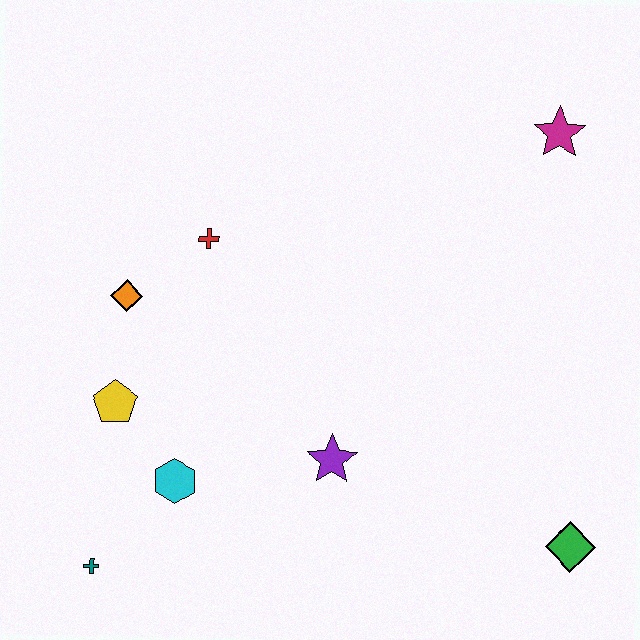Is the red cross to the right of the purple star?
No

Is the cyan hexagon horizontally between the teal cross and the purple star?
Yes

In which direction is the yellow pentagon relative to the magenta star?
The yellow pentagon is to the left of the magenta star.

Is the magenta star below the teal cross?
No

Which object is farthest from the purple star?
The magenta star is farthest from the purple star.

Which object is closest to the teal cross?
The cyan hexagon is closest to the teal cross.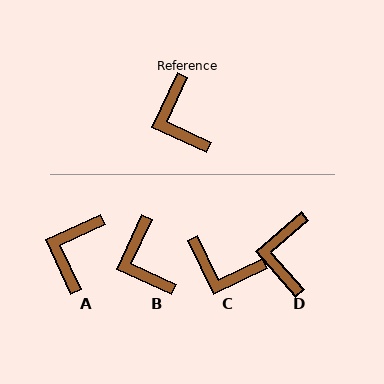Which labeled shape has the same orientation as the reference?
B.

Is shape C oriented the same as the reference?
No, it is off by about 51 degrees.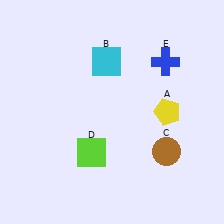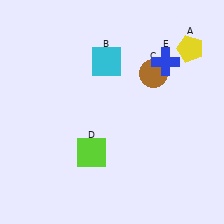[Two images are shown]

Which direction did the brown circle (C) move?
The brown circle (C) moved up.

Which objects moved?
The objects that moved are: the yellow pentagon (A), the brown circle (C).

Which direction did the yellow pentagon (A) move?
The yellow pentagon (A) moved up.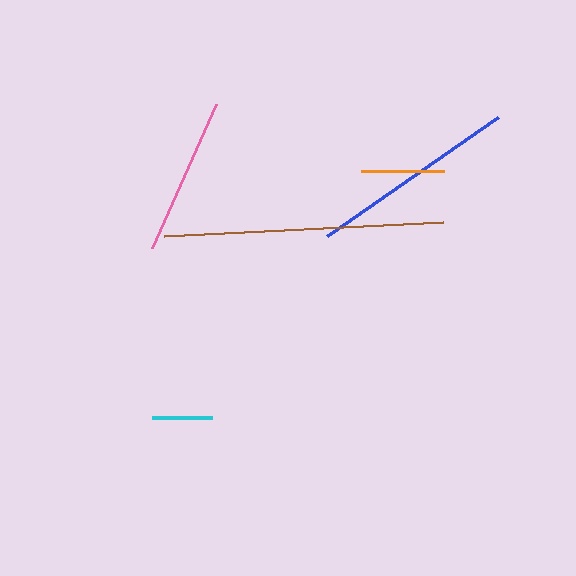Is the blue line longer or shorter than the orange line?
The blue line is longer than the orange line.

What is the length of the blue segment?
The blue segment is approximately 209 pixels long.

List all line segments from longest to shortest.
From longest to shortest: brown, blue, pink, orange, cyan.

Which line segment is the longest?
The brown line is the longest at approximately 279 pixels.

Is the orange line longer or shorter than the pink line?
The pink line is longer than the orange line.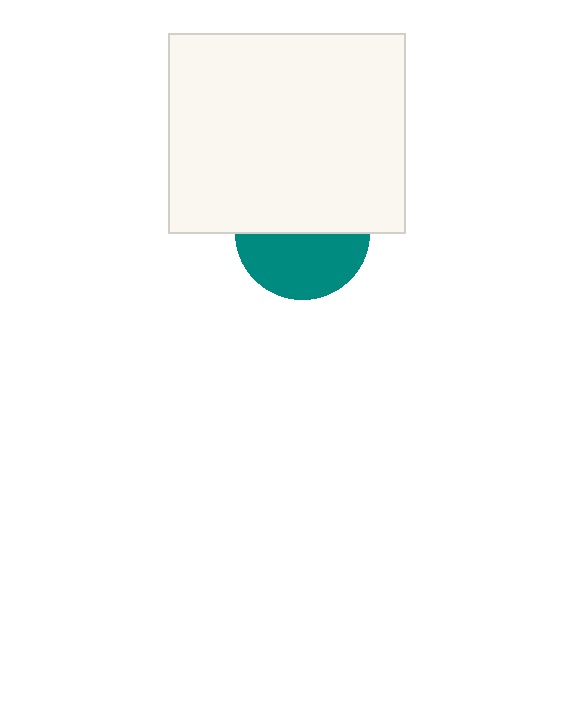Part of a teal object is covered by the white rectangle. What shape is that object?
It is a circle.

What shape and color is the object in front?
The object in front is a white rectangle.